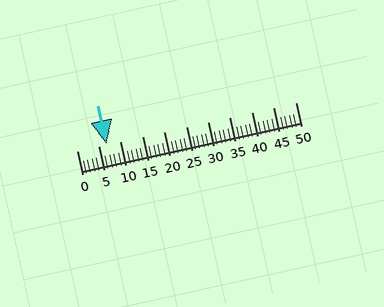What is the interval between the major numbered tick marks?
The major tick marks are spaced 5 units apart.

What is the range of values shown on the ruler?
The ruler shows values from 0 to 50.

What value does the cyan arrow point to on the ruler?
The cyan arrow points to approximately 7.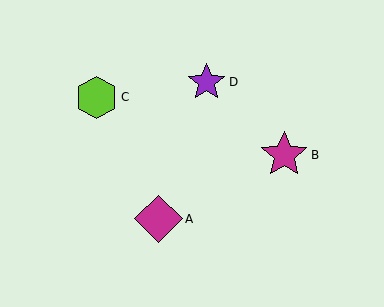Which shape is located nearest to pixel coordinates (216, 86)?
The purple star (labeled D) at (207, 82) is nearest to that location.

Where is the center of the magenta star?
The center of the magenta star is at (284, 155).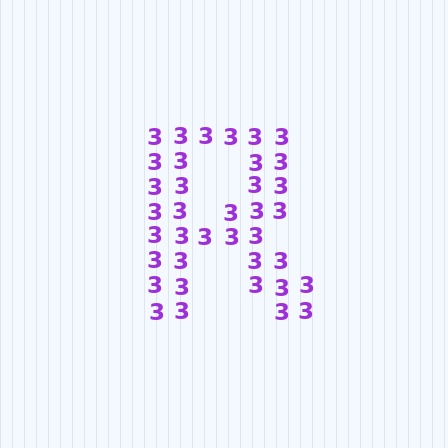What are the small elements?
The small elements are digit 3's.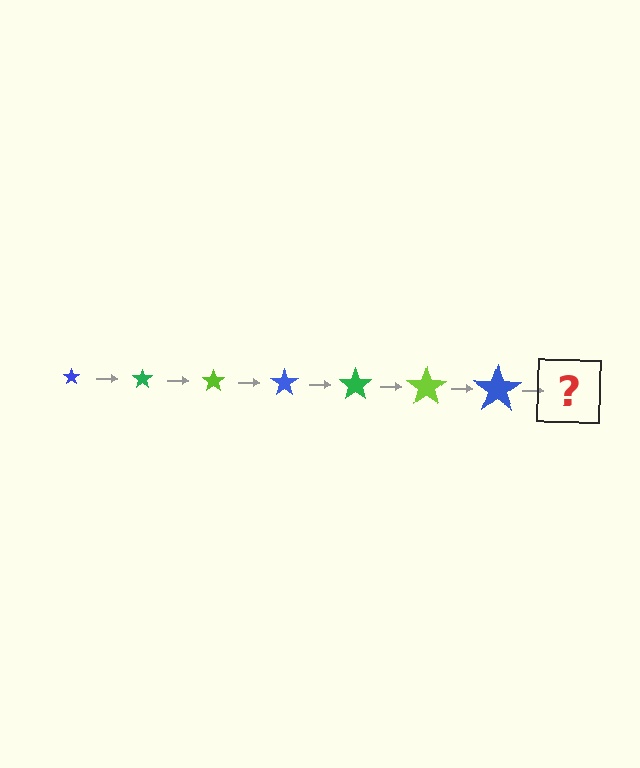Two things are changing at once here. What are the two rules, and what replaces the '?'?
The two rules are that the star grows larger each step and the color cycles through blue, green, and lime. The '?' should be a green star, larger than the previous one.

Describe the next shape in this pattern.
It should be a green star, larger than the previous one.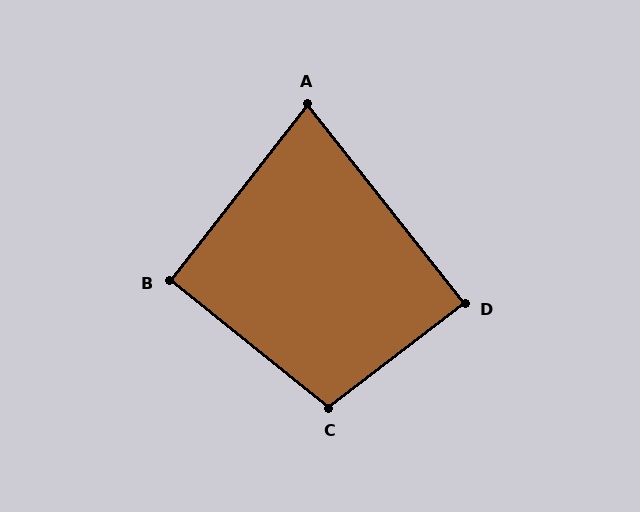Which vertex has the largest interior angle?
C, at approximately 104 degrees.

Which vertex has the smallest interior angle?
A, at approximately 76 degrees.